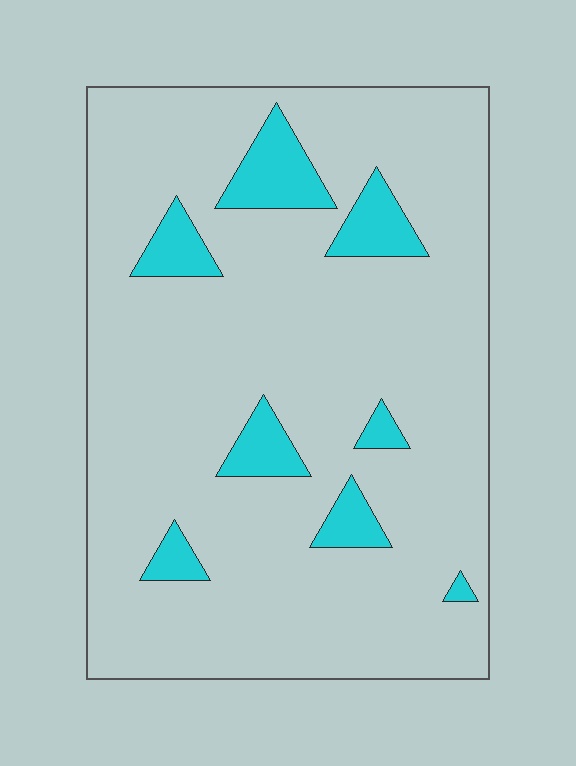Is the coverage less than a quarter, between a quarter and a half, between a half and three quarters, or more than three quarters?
Less than a quarter.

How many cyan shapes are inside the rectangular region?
8.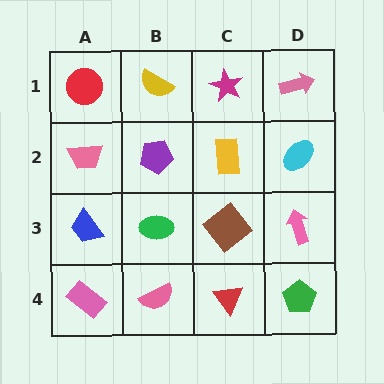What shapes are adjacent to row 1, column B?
A purple pentagon (row 2, column B), a red circle (row 1, column A), a magenta star (row 1, column C).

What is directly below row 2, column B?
A green ellipse.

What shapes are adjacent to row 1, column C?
A yellow rectangle (row 2, column C), a yellow semicircle (row 1, column B), a pink arrow (row 1, column D).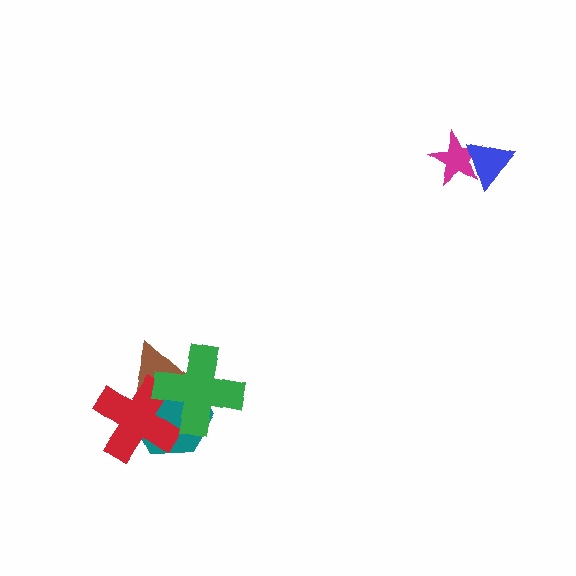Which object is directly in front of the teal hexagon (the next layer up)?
The red cross is directly in front of the teal hexagon.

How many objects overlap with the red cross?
3 objects overlap with the red cross.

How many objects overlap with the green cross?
3 objects overlap with the green cross.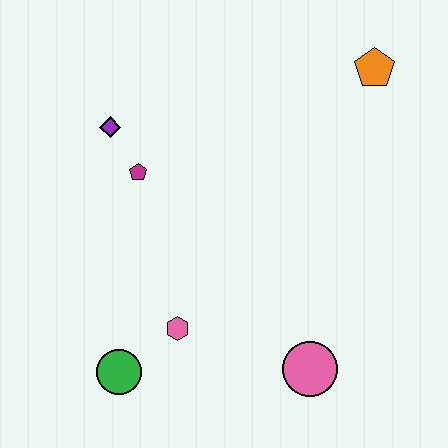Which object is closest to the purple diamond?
The magenta pentagon is closest to the purple diamond.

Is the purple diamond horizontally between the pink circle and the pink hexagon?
No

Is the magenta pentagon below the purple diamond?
Yes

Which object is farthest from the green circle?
The orange pentagon is farthest from the green circle.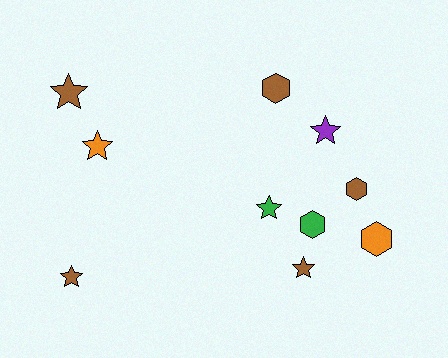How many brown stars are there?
There are 3 brown stars.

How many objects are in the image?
There are 10 objects.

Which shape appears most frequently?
Star, with 6 objects.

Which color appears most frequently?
Brown, with 5 objects.